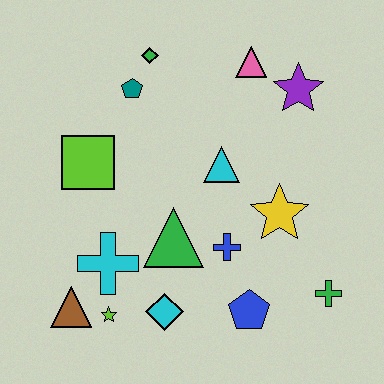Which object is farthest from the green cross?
The green diamond is farthest from the green cross.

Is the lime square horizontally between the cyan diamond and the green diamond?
No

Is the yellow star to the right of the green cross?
No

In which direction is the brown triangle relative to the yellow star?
The brown triangle is to the left of the yellow star.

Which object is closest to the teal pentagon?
The green diamond is closest to the teal pentagon.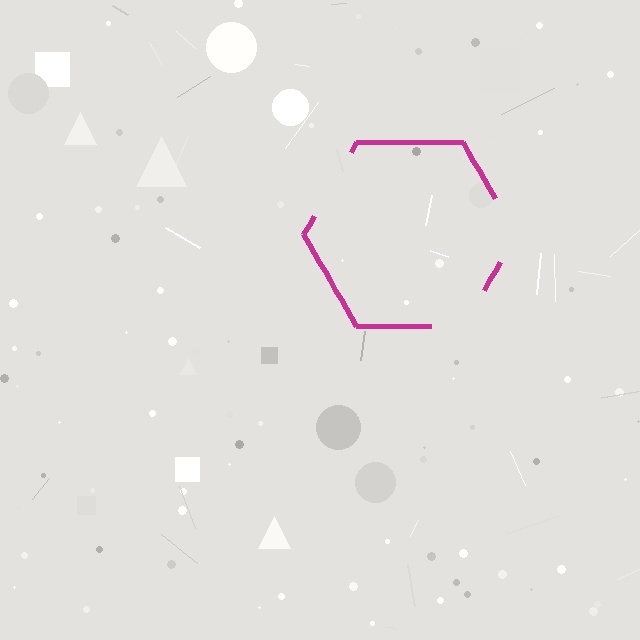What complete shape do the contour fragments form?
The contour fragments form a hexagon.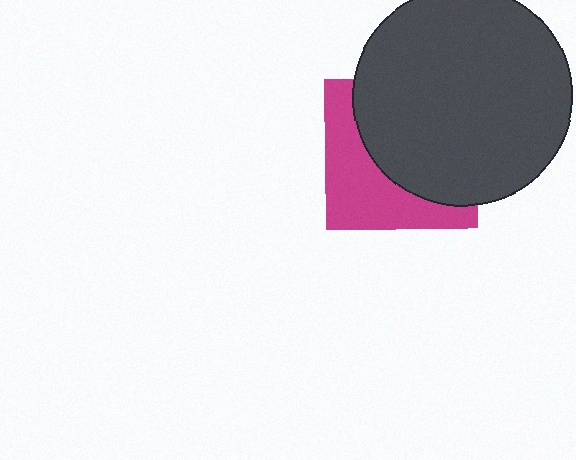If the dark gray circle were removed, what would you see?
You would see the complete magenta square.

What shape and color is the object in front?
The object in front is a dark gray circle.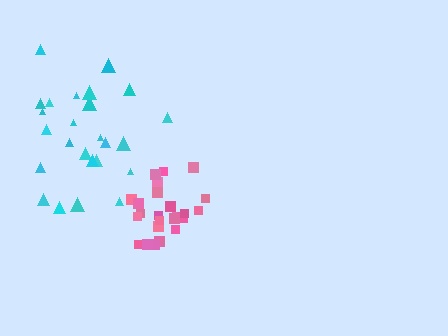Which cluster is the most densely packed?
Pink.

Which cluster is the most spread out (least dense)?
Cyan.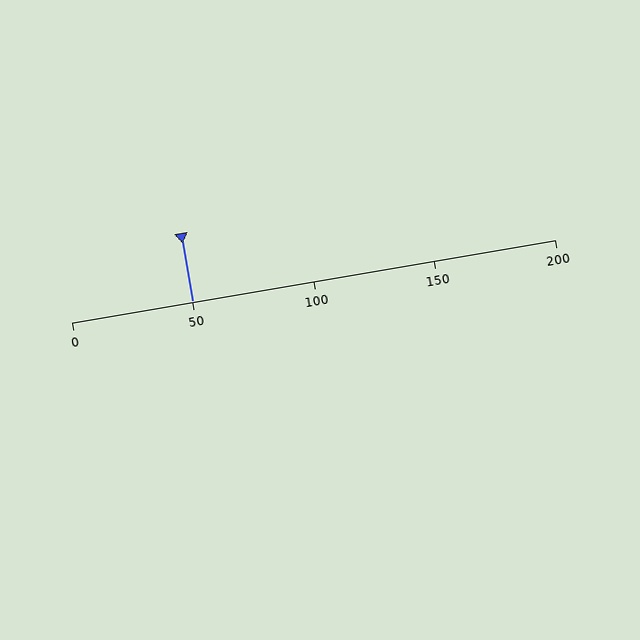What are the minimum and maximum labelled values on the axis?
The axis runs from 0 to 200.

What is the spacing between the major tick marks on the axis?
The major ticks are spaced 50 apart.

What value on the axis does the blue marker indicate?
The marker indicates approximately 50.